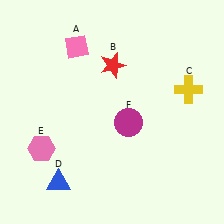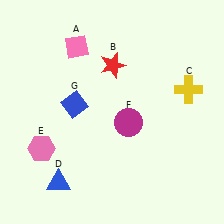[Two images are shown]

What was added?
A blue diamond (G) was added in Image 2.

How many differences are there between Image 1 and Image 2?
There is 1 difference between the two images.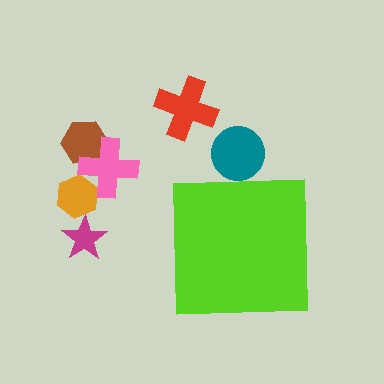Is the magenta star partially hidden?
No, the magenta star is fully visible.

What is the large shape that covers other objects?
A lime square.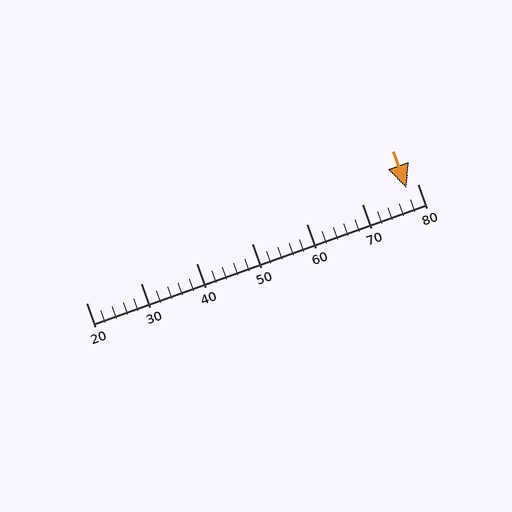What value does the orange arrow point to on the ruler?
The orange arrow points to approximately 78.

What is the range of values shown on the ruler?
The ruler shows values from 20 to 80.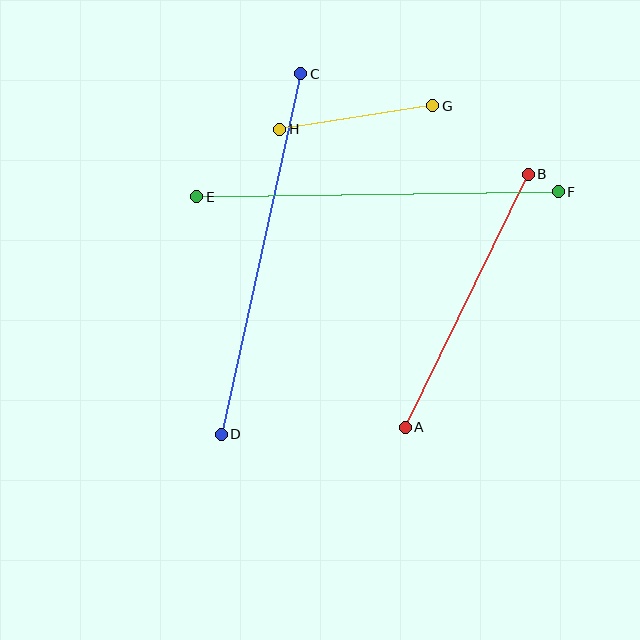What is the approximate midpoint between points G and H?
The midpoint is at approximately (356, 117) pixels.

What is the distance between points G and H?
The distance is approximately 155 pixels.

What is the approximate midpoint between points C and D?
The midpoint is at approximately (261, 254) pixels.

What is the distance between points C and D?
The distance is approximately 369 pixels.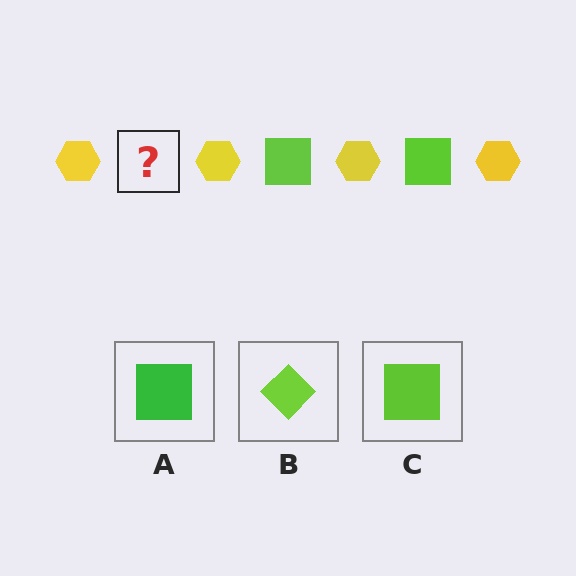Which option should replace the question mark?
Option C.